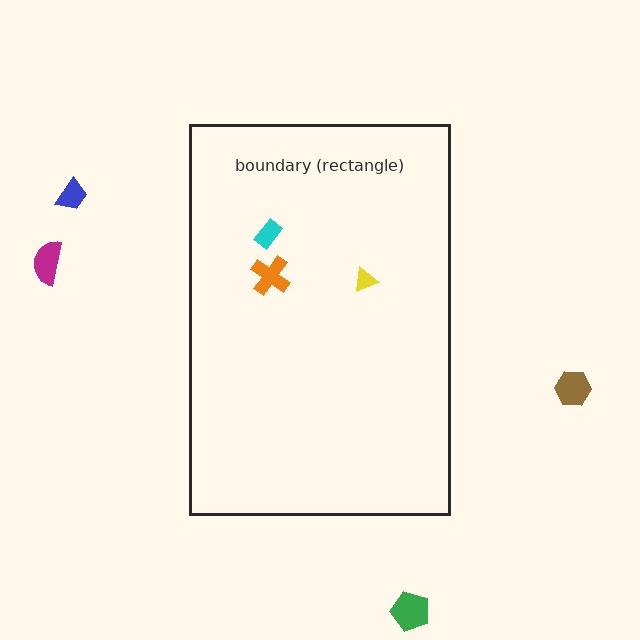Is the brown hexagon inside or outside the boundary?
Outside.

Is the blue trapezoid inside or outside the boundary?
Outside.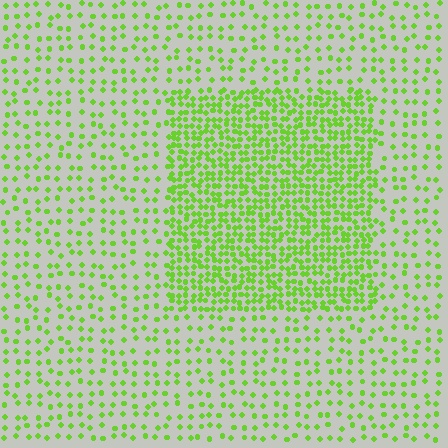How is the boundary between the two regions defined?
The boundary is defined by a change in element density (approximately 2.5x ratio). All elements are the same color, size, and shape.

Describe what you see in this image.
The image contains small lime elements arranged at two different densities. A rectangle-shaped region is visible where the elements are more densely packed than the surrounding area.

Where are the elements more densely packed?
The elements are more densely packed inside the rectangle boundary.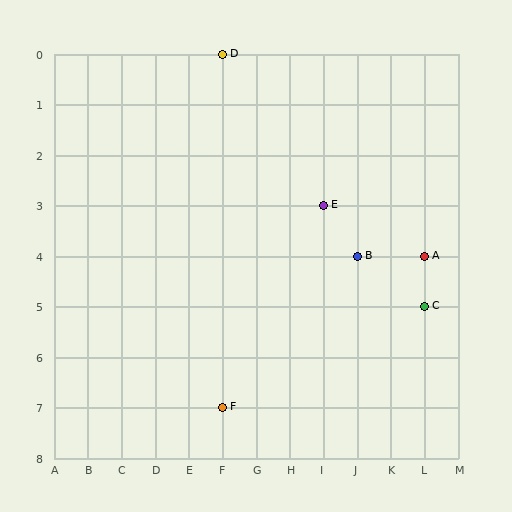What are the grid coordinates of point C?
Point C is at grid coordinates (L, 5).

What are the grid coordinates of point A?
Point A is at grid coordinates (L, 4).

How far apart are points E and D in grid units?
Points E and D are 3 columns and 3 rows apart (about 4.2 grid units diagonally).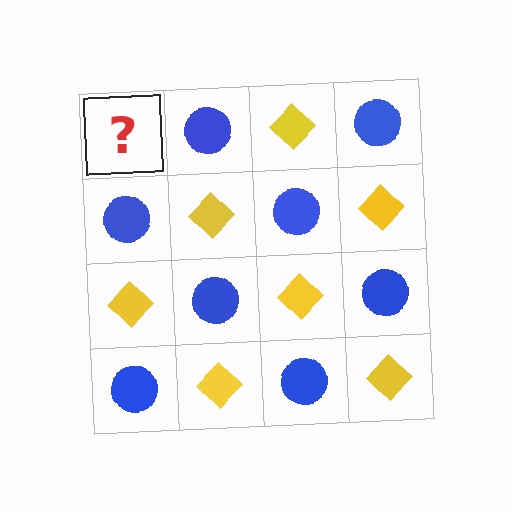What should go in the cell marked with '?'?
The missing cell should contain a yellow diamond.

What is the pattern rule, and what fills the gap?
The rule is that it alternates yellow diamond and blue circle in a checkerboard pattern. The gap should be filled with a yellow diamond.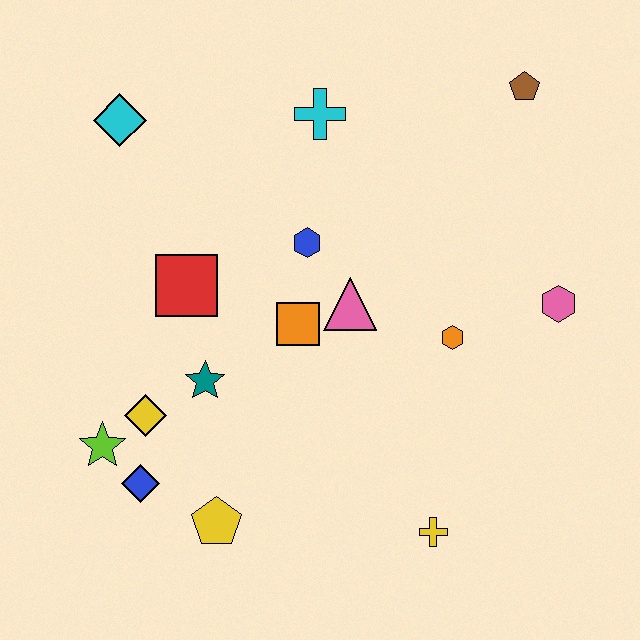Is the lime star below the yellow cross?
No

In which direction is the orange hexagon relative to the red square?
The orange hexagon is to the right of the red square.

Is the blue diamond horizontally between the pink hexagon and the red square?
No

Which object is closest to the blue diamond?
The lime star is closest to the blue diamond.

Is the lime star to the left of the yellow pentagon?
Yes